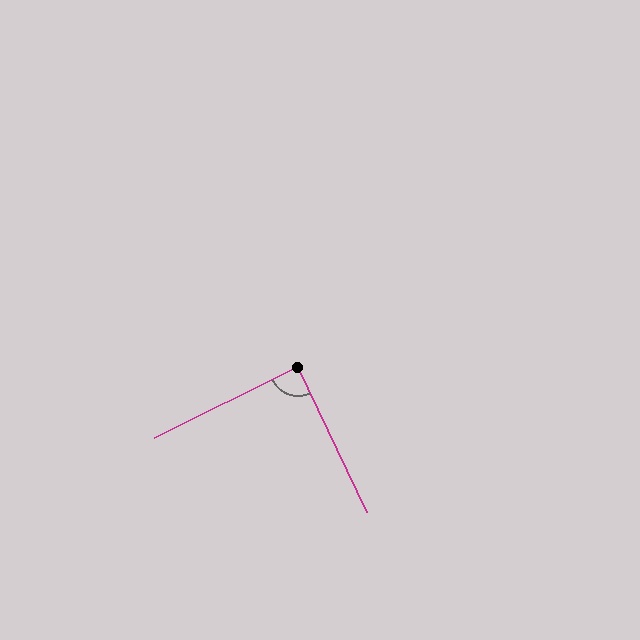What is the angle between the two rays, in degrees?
Approximately 89 degrees.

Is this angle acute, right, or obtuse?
It is approximately a right angle.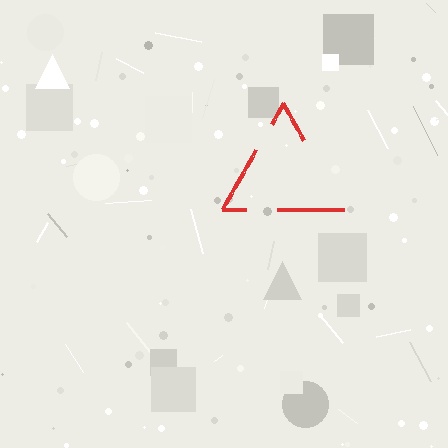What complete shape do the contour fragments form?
The contour fragments form a triangle.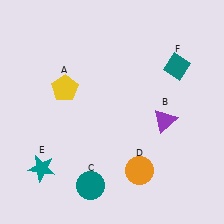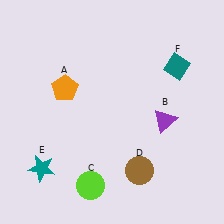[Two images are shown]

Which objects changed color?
A changed from yellow to orange. C changed from teal to lime. D changed from orange to brown.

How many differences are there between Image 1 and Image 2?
There are 3 differences between the two images.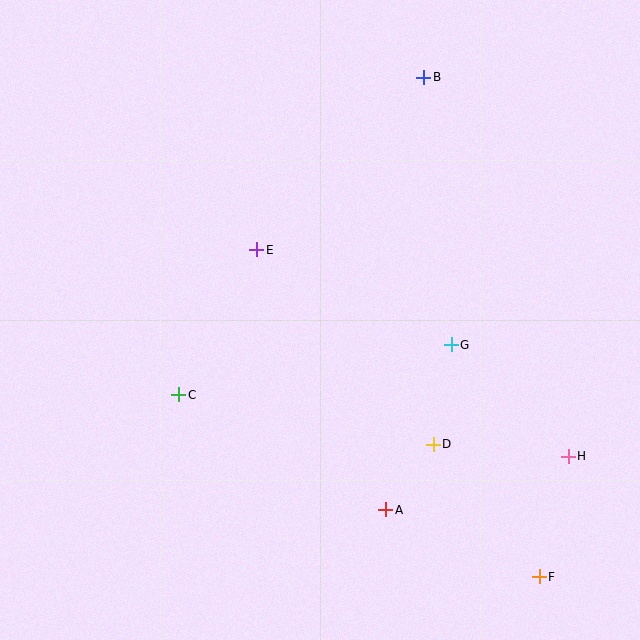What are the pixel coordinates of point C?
Point C is at (179, 395).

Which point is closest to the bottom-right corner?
Point F is closest to the bottom-right corner.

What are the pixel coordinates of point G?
Point G is at (451, 345).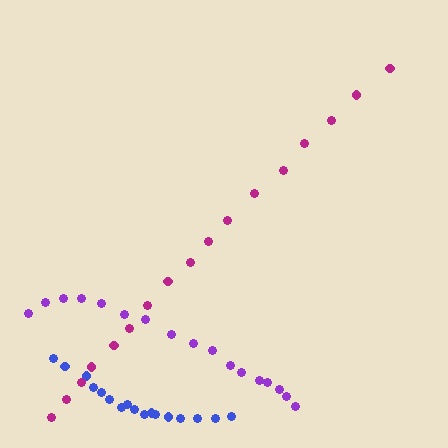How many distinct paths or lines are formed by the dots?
There are 3 distinct paths.